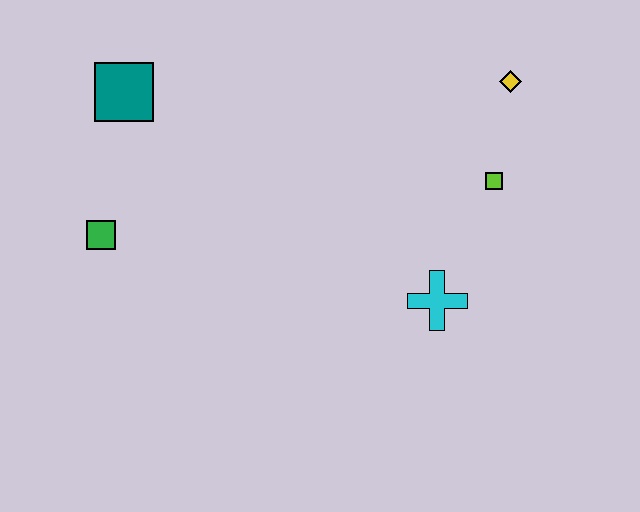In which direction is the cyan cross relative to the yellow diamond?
The cyan cross is below the yellow diamond.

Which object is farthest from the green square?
The yellow diamond is farthest from the green square.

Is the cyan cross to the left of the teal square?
No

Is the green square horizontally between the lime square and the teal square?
No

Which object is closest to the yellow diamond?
The lime square is closest to the yellow diamond.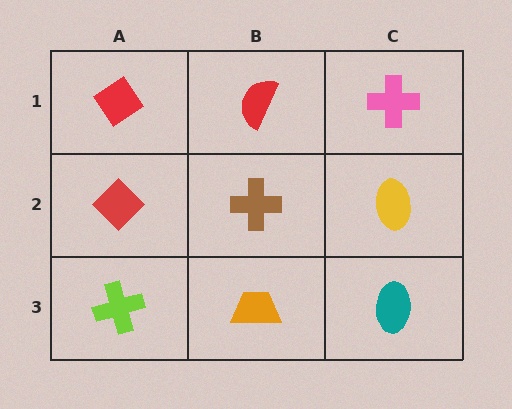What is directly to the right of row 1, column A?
A red semicircle.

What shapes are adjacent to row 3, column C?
A yellow ellipse (row 2, column C), an orange trapezoid (row 3, column B).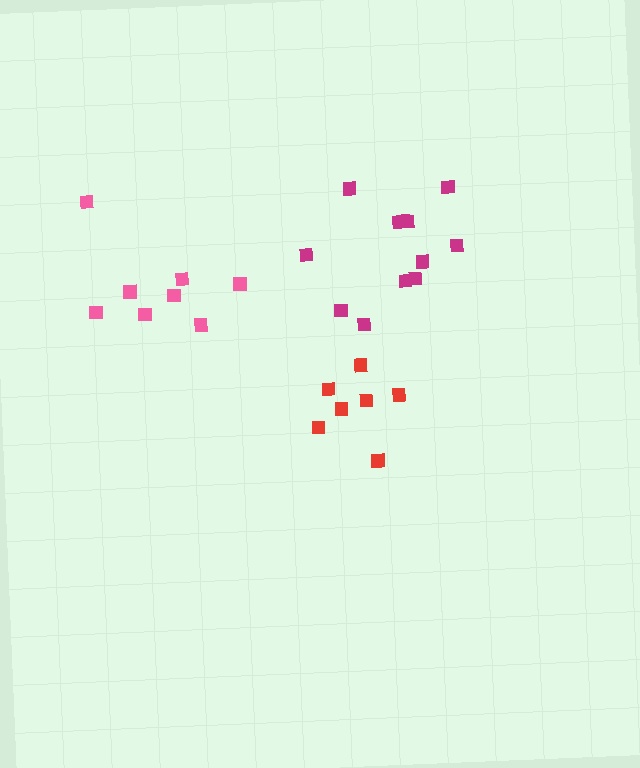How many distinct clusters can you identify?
There are 3 distinct clusters.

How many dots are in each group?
Group 1: 7 dots, Group 2: 8 dots, Group 3: 12 dots (27 total).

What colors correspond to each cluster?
The clusters are colored: red, pink, magenta.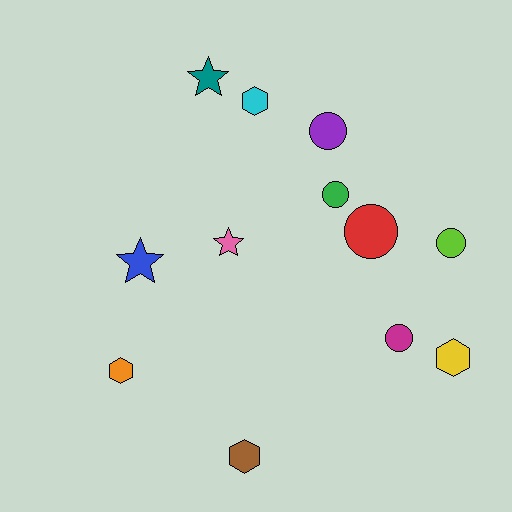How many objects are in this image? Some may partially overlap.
There are 12 objects.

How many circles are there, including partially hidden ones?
There are 5 circles.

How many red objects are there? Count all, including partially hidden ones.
There is 1 red object.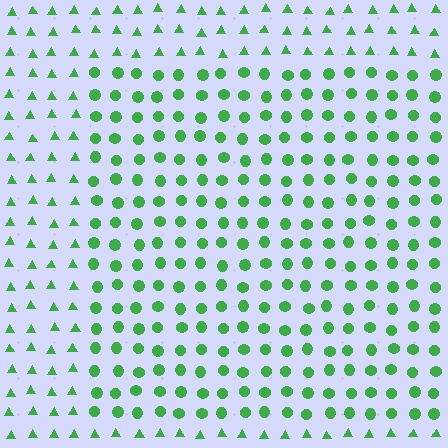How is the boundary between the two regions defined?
The boundary is defined by a change in element shape: circles inside vs. triangles outside. All elements share the same color and spacing.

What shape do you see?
I see a rectangle.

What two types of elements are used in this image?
The image uses circles inside the rectangle region and triangles outside it.